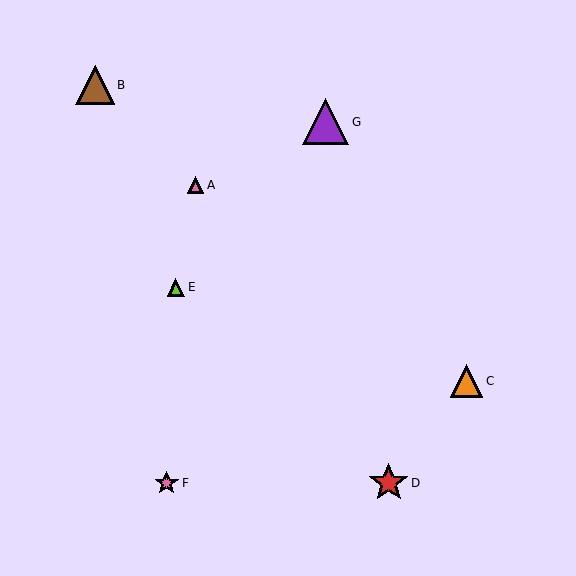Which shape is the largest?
The purple triangle (labeled G) is the largest.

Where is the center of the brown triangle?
The center of the brown triangle is at (95, 85).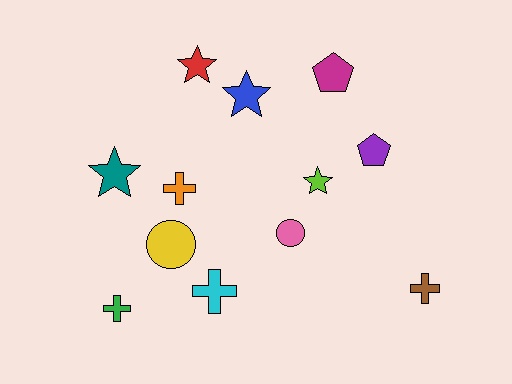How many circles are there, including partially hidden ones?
There are 2 circles.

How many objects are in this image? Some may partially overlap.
There are 12 objects.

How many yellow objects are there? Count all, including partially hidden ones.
There is 1 yellow object.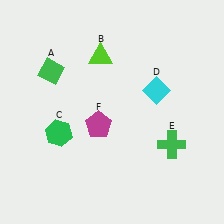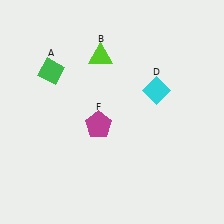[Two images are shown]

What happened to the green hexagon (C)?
The green hexagon (C) was removed in Image 2. It was in the bottom-left area of Image 1.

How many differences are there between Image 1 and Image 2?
There are 2 differences between the two images.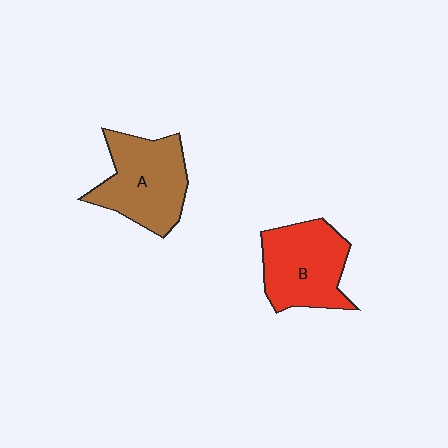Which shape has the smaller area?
Shape B (red).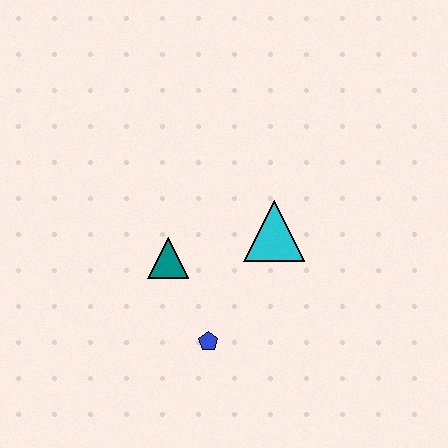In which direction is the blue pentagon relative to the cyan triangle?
The blue pentagon is below the cyan triangle.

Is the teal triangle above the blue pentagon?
Yes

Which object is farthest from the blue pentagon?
The cyan triangle is farthest from the blue pentagon.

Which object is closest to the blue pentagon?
The teal triangle is closest to the blue pentagon.